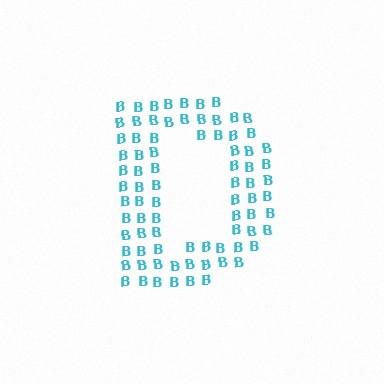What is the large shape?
The large shape is the letter D.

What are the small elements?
The small elements are letter B's.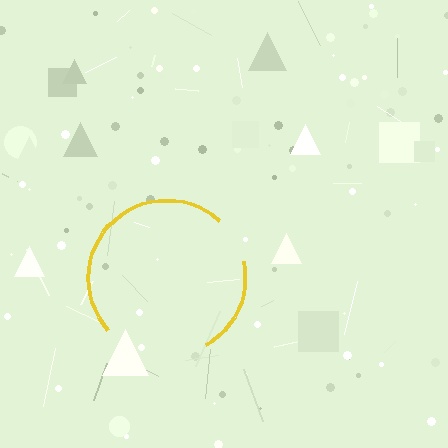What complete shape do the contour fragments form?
The contour fragments form a circle.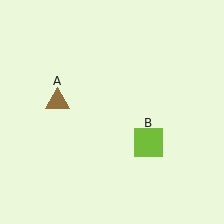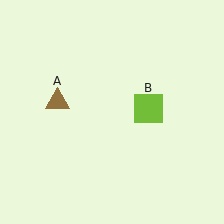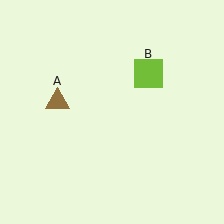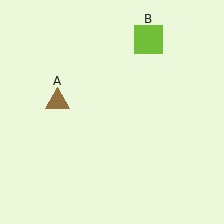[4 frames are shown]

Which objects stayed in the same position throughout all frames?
Brown triangle (object A) remained stationary.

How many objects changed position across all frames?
1 object changed position: lime square (object B).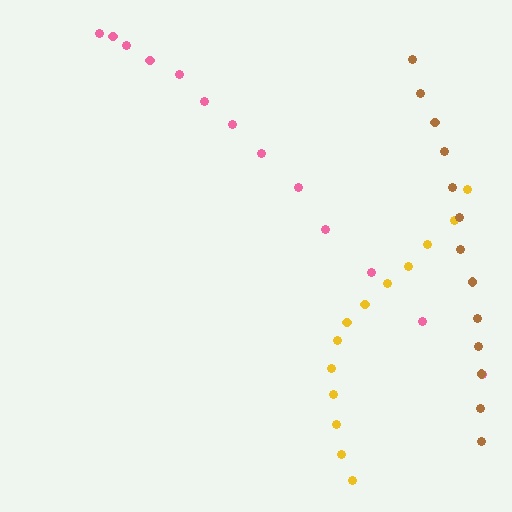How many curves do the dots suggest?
There are 3 distinct paths.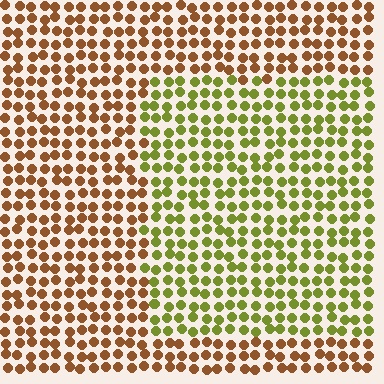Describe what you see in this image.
The image is filled with small brown elements in a uniform arrangement. A rectangle-shaped region is visible where the elements are tinted to a slightly different hue, forming a subtle color boundary.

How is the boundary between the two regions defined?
The boundary is defined purely by a slight shift in hue (about 52 degrees). Spacing, size, and orientation are identical on both sides.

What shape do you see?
I see a rectangle.